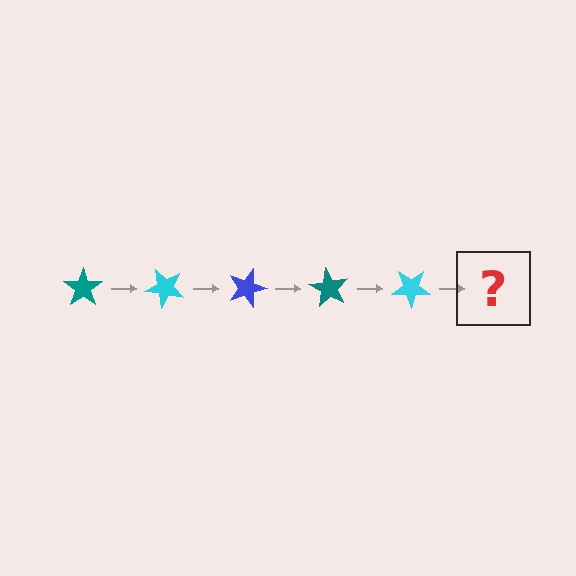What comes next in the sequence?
The next element should be a blue star, rotated 225 degrees from the start.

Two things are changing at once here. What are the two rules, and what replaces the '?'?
The two rules are that it rotates 45 degrees each step and the color cycles through teal, cyan, and blue. The '?' should be a blue star, rotated 225 degrees from the start.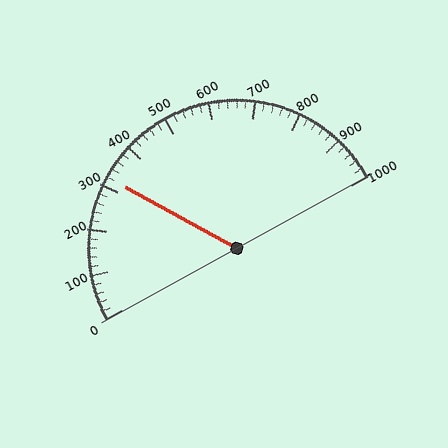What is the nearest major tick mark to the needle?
The nearest major tick mark is 300.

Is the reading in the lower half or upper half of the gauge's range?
The reading is in the lower half of the range (0 to 1000).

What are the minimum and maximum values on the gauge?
The gauge ranges from 0 to 1000.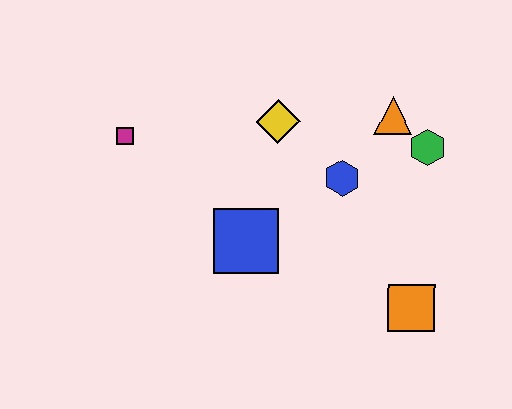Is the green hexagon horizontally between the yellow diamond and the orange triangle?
No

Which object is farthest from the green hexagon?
The magenta square is farthest from the green hexagon.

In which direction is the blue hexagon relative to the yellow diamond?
The blue hexagon is to the right of the yellow diamond.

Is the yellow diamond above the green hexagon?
Yes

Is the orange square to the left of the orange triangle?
No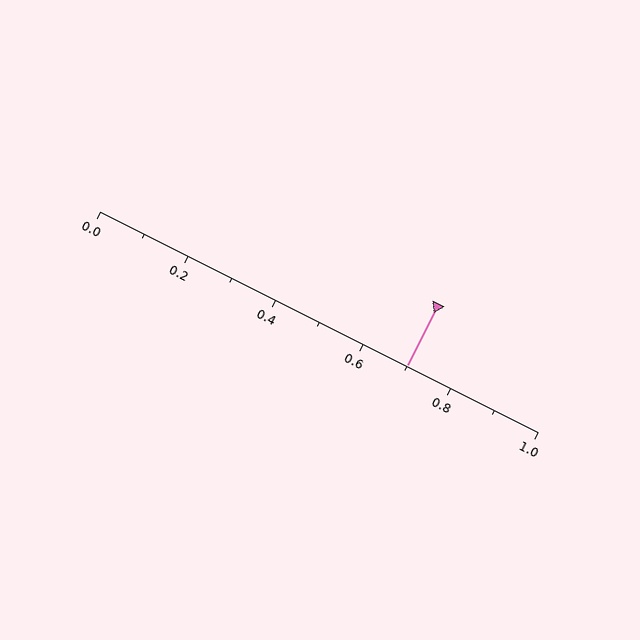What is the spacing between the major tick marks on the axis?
The major ticks are spaced 0.2 apart.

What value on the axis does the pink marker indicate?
The marker indicates approximately 0.7.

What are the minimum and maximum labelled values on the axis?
The axis runs from 0.0 to 1.0.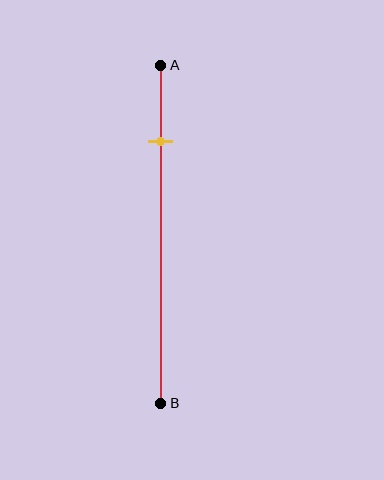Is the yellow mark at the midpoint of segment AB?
No, the mark is at about 20% from A, not at the 50% midpoint.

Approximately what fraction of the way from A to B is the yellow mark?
The yellow mark is approximately 20% of the way from A to B.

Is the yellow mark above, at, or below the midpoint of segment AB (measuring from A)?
The yellow mark is above the midpoint of segment AB.